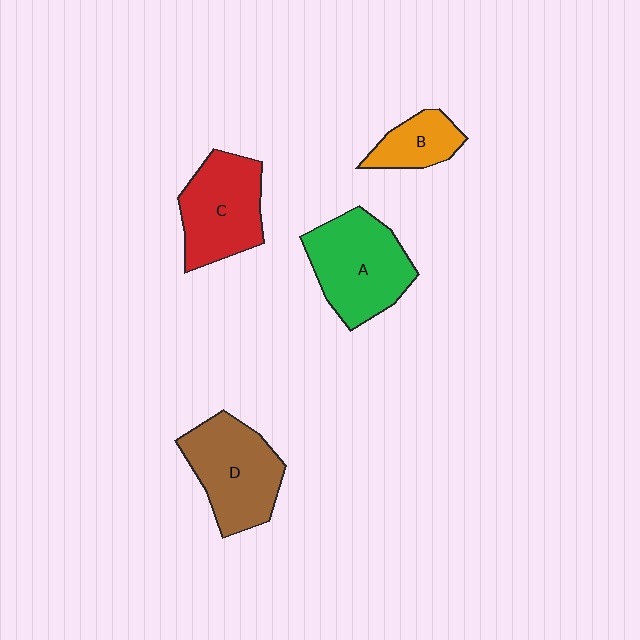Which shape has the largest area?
Shape A (green).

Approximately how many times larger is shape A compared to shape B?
Approximately 2.1 times.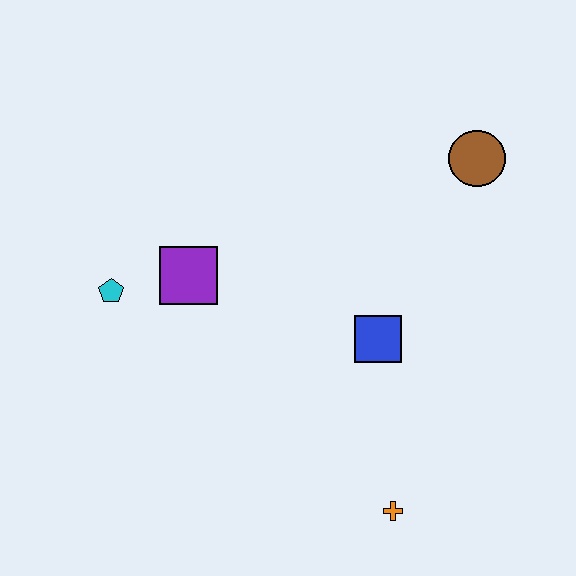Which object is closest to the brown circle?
The blue square is closest to the brown circle.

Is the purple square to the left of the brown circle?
Yes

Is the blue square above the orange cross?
Yes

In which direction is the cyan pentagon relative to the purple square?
The cyan pentagon is to the left of the purple square.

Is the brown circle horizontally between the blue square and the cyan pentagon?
No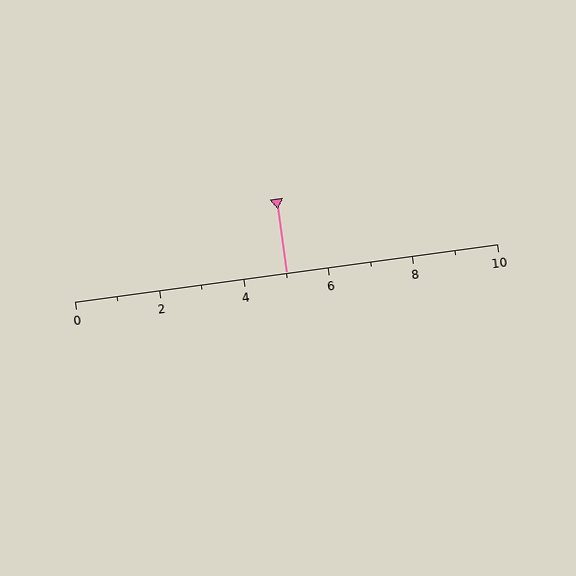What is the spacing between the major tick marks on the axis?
The major ticks are spaced 2 apart.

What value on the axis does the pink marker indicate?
The marker indicates approximately 5.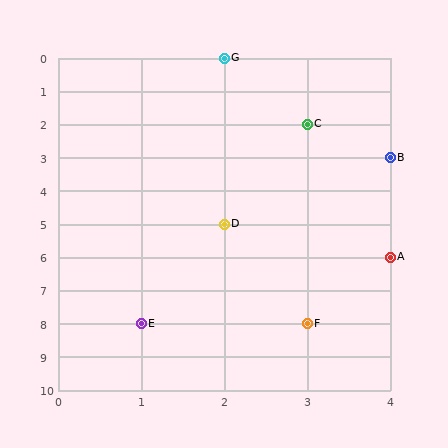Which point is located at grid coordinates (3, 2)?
Point C is at (3, 2).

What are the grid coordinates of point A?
Point A is at grid coordinates (4, 6).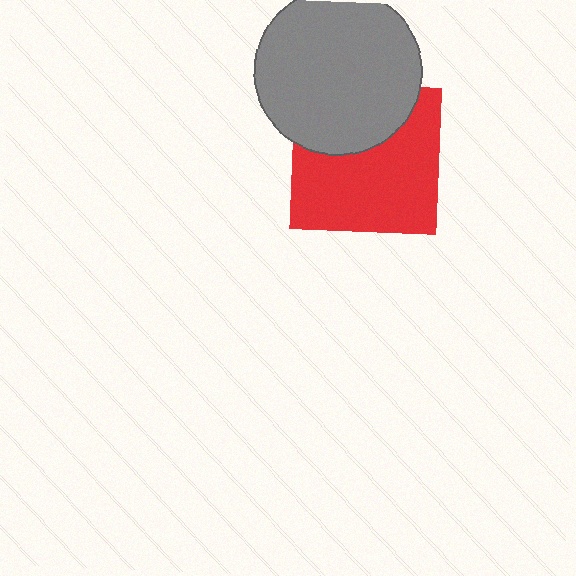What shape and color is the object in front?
The object in front is a gray circle.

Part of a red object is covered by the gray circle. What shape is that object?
It is a square.